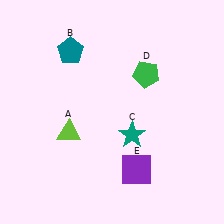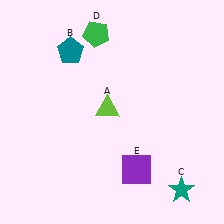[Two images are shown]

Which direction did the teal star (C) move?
The teal star (C) moved down.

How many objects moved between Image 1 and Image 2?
3 objects moved between the two images.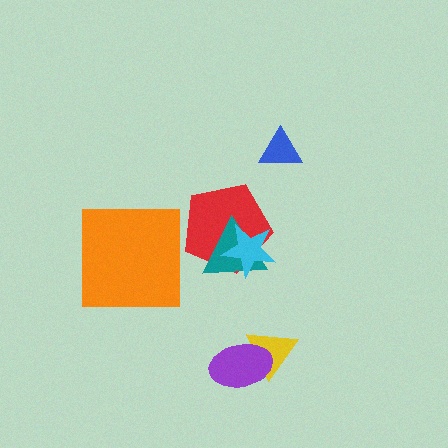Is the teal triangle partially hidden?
Yes, it is partially covered by another shape.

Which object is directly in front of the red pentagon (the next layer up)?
The teal triangle is directly in front of the red pentagon.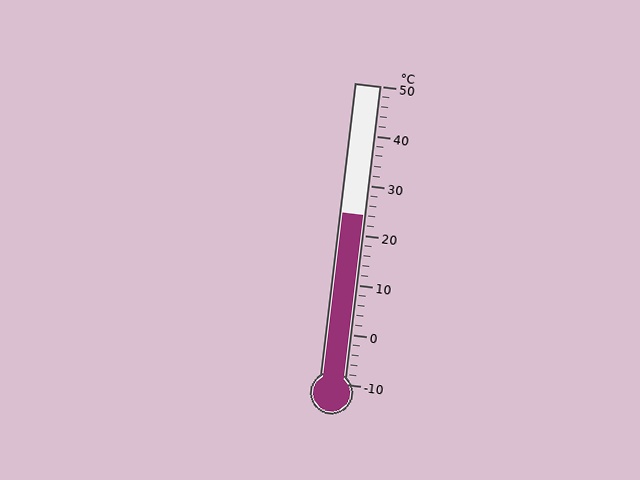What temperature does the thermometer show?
The thermometer shows approximately 24°C.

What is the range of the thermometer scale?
The thermometer scale ranges from -10°C to 50°C.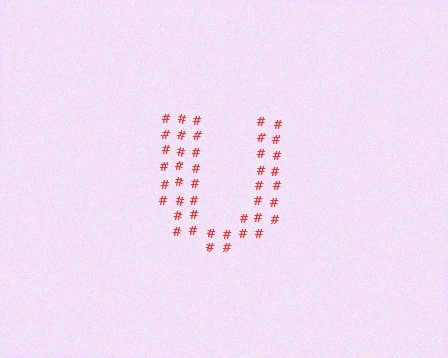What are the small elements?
The small elements are hash symbols.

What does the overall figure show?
The overall figure shows the letter U.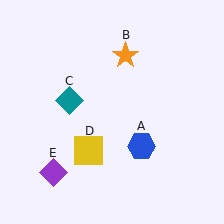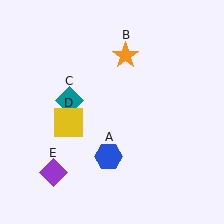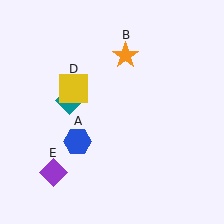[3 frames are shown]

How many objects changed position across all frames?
2 objects changed position: blue hexagon (object A), yellow square (object D).